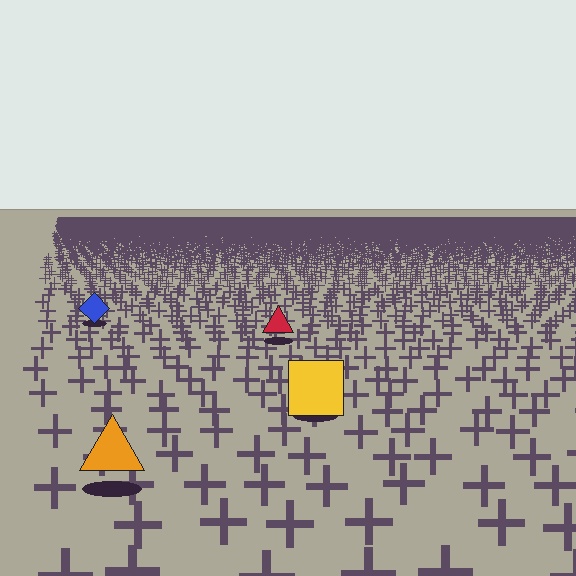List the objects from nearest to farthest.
From nearest to farthest: the orange triangle, the yellow square, the red triangle, the blue diamond.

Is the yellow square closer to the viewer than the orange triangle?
No. The orange triangle is closer — you can tell from the texture gradient: the ground texture is coarser near it.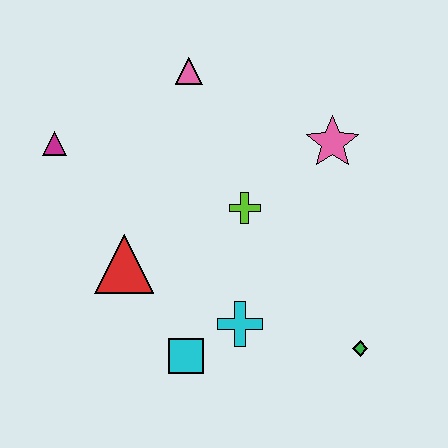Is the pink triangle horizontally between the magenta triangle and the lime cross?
Yes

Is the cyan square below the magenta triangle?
Yes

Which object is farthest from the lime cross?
The magenta triangle is farthest from the lime cross.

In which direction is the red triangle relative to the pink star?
The red triangle is to the left of the pink star.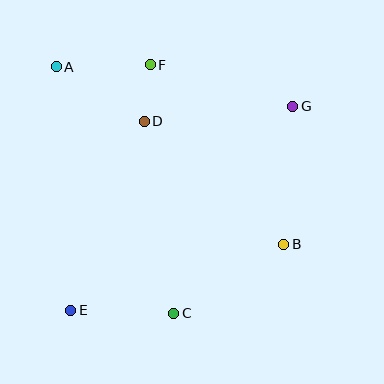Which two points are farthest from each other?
Points E and G are farthest from each other.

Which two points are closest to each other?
Points D and F are closest to each other.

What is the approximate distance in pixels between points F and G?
The distance between F and G is approximately 148 pixels.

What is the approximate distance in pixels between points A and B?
The distance between A and B is approximately 289 pixels.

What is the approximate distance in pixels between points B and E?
The distance between B and E is approximately 223 pixels.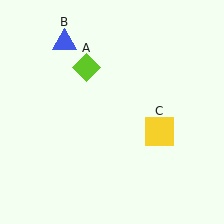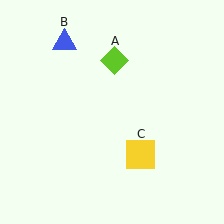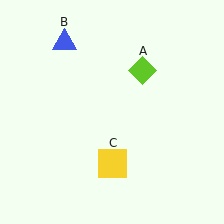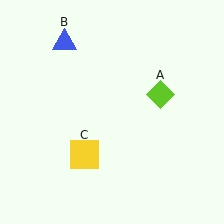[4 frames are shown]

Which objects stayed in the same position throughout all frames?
Blue triangle (object B) remained stationary.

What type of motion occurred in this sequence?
The lime diamond (object A), yellow square (object C) rotated clockwise around the center of the scene.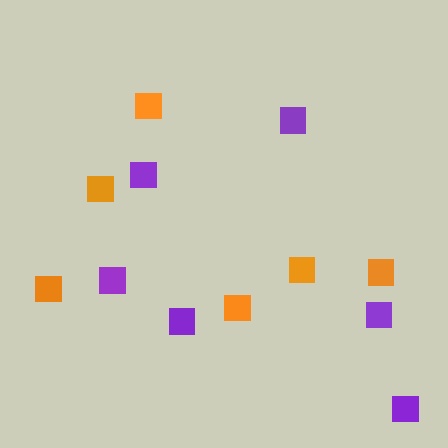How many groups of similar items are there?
There are 2 groups: one group of orange squares (6) and one group of purple squares (6).